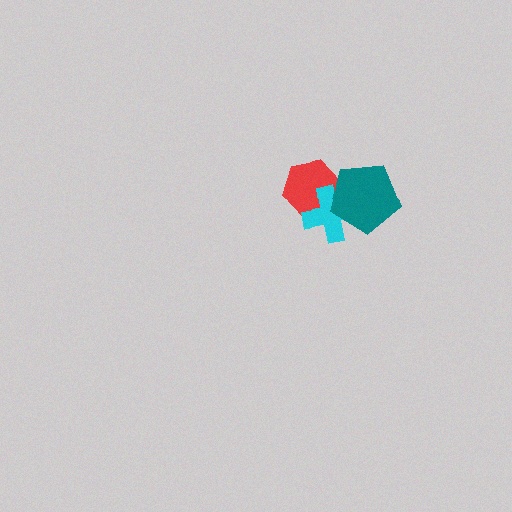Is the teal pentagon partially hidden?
No, no other shape covers it.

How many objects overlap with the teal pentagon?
2 objects overlap with the teal pentagon.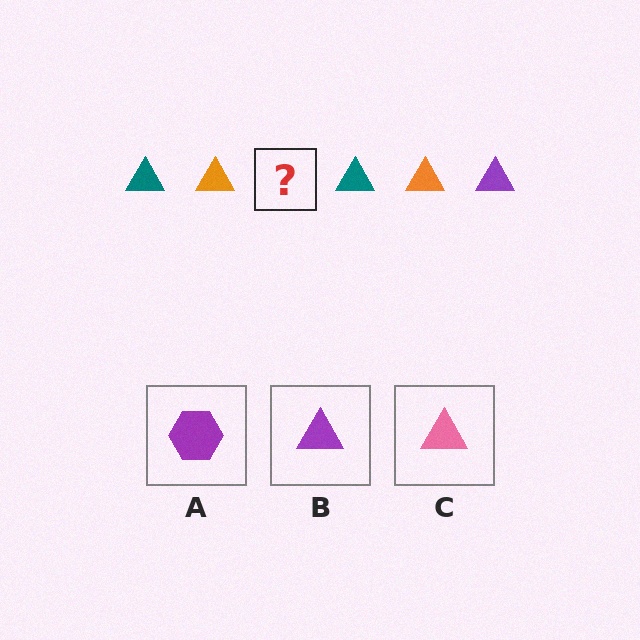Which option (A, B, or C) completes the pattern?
B.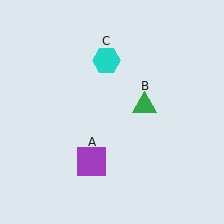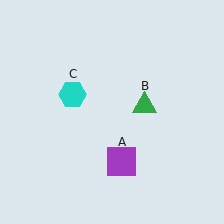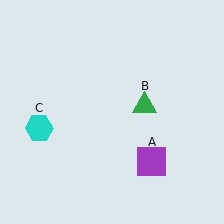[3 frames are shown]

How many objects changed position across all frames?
2 objects changed position: purple square (object A), cyan hexagon (object C).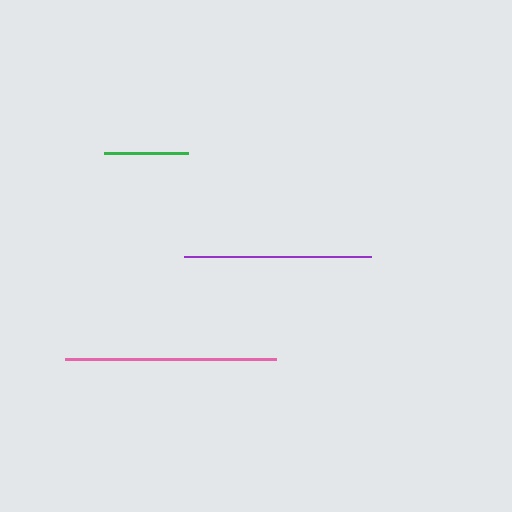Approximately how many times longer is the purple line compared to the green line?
The purple line is approximately 2.2 times the length of the green line.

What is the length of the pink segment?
The pink segment is approximately 211 pixels long.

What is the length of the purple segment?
The purple segment is approximately 187 pixels long.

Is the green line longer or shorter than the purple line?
The purple line is longer than the green line.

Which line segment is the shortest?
The green line is the shortest at approximately 84 pixels.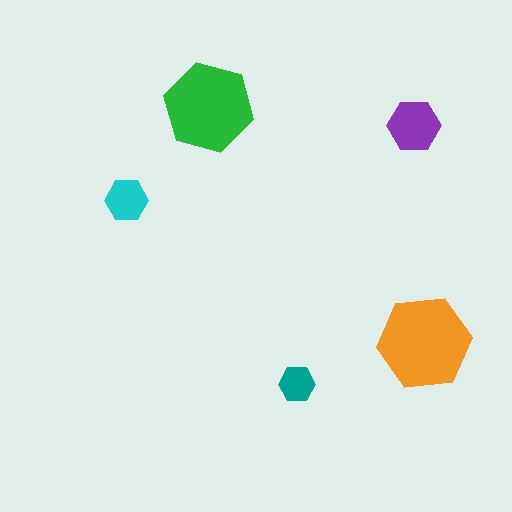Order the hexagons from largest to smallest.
the orange one, the green one, the purple one, the cyan one, the teal one.